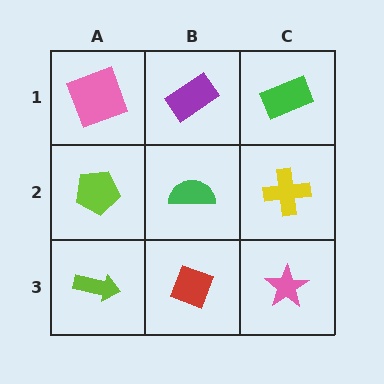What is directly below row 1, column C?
A yellow cross.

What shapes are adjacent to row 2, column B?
A purple rectangle (row 1, column B), a red diamond (row 3, column B), a lime pentagon (row 2, column A), a yellow cross (row 2, column C).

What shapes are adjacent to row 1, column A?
A lime pentagon (row 2, column A), a purple rectangle (row 1, column B).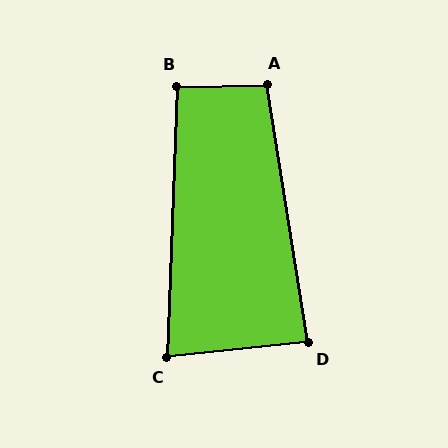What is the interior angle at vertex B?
Approximately 93 degrees (approximately right).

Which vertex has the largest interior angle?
A, at approximately 98 degrees.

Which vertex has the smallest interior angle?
C, at approximately 82 degrees.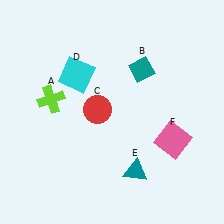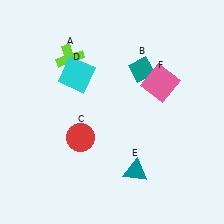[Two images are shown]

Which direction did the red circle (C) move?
The red circle (C) moved down.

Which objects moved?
The objects that moved are: the lime cross (A), the red circle (C), the pink square (F).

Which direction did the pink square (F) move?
The pink square (F) moved up.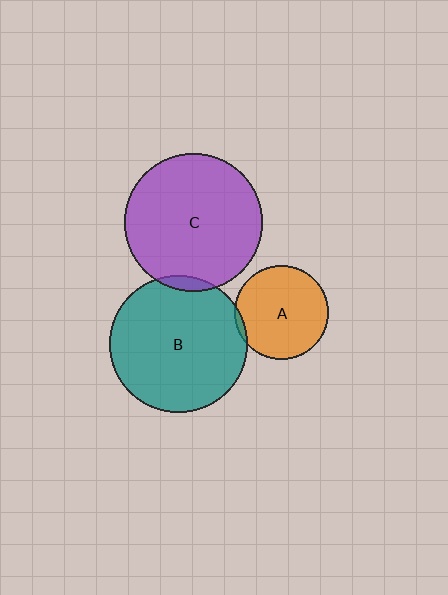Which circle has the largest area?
Circle C (purple).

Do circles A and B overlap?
Yes.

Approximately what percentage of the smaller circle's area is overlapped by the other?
Approximately 5%.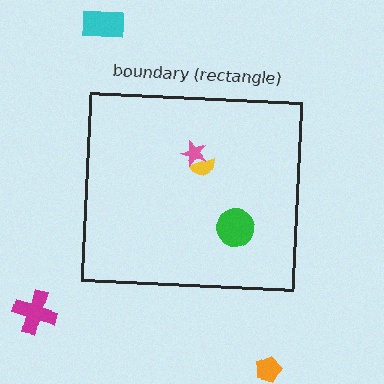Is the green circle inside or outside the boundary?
Inside.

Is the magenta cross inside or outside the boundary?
Outside.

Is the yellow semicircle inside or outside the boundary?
Inside.